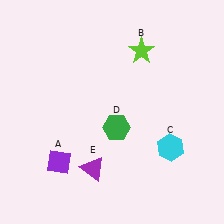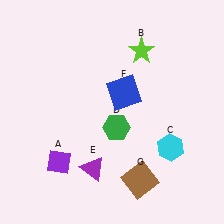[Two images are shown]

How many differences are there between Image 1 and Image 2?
There are 2 differences between the two images.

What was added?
A blue square (F), a brown square (G) were added in Image 2.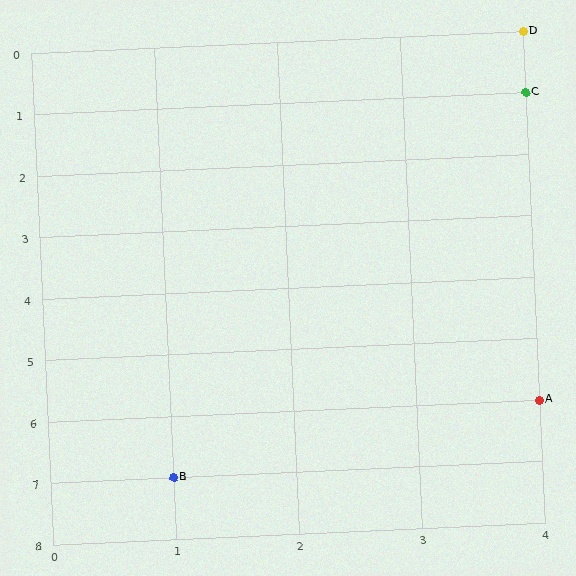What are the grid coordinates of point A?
Point A is at grid coordinates (4, 6).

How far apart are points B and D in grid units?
Points B and D are 3 columns and 7 rows apart (about 7.6 grid units diagonally).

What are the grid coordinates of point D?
Point D is at grid coordinates (4, 0).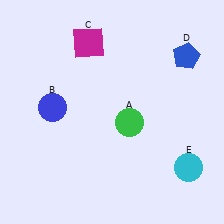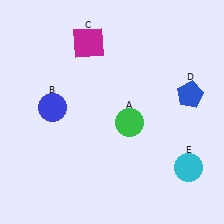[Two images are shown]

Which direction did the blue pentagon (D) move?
The blue pentagon (D) moved down.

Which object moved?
The blue pentagon (D) moved down.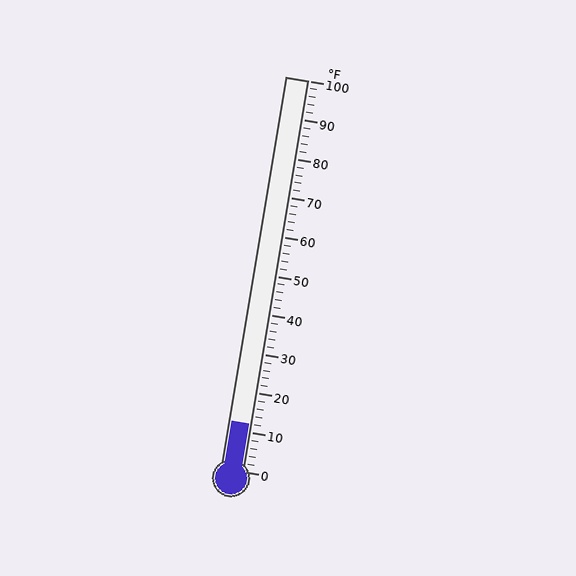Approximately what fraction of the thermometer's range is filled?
The thermometer is filled to approximately 10% of its range.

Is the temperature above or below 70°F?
The temperature is below 70°F.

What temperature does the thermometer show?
The thermometer shows approximately 12°F.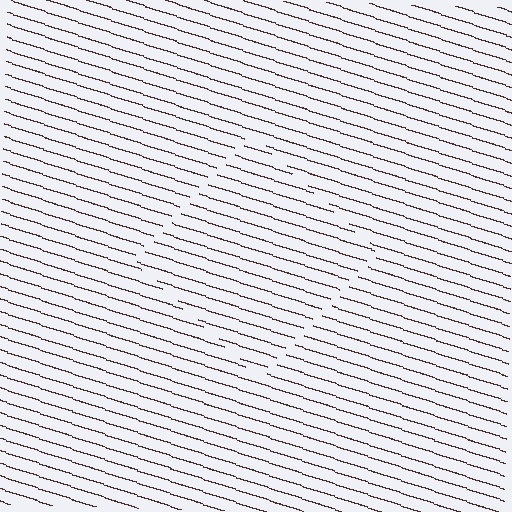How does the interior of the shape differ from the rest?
The interior of the shape contains the same grating, shifted by half a period — the contour is defined by the phase discontinuity where line-ends from the inner and outer gratings abut.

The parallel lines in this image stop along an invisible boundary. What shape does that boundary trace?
An illusory square. The interior of the shape contains the same grating, shifted by half a period — the contour is defined by the phase discontinuity where line-ends from the inner and outer gratings abut.